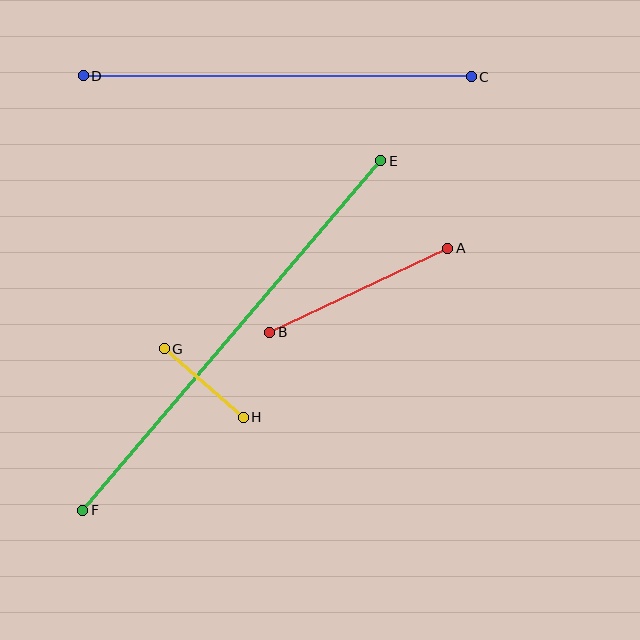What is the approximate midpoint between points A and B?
The midpoint is at approximately (359, 290) pixels.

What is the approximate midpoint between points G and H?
The midpoint is at approximately (204, 383) pixels.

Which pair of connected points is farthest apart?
Points E and F are farthest apart.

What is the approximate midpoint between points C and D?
The midpoint is at approximately (277, 76) pixels.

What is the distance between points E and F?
The distance is approximately 459 pixels.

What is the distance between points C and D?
The distance is approximately 388 pixels.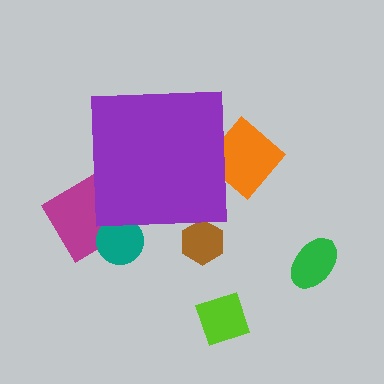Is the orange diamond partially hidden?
Yes, the orange diamond is partially hidden behind the purple square.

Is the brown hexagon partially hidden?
Yes, the brown hexagon is partially hidden behind the purple square.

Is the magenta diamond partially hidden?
Yes, the magenta diamond is partially hidden behind the purple square.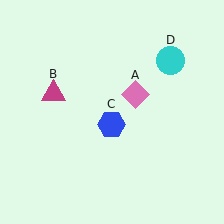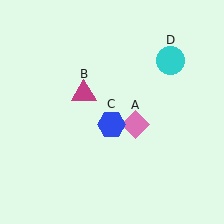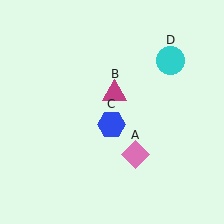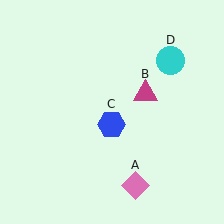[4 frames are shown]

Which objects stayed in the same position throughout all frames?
Blue hexagon (object C) and cyan circle (object D) remained stationary.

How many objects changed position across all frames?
2 objects changed position: pink diamond (object A), magenta triangle (object B).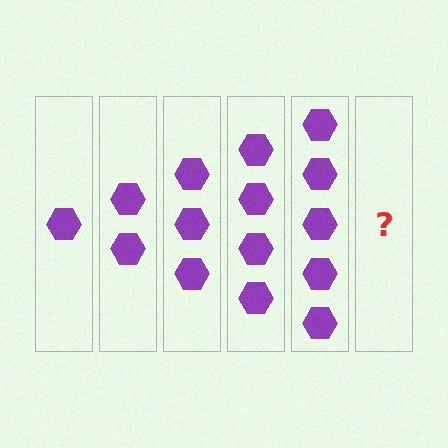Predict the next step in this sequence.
The next step is 6 hexagons.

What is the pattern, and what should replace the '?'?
The pattern is that each step adds one more hexagon. The '?' should be 6 hexagons.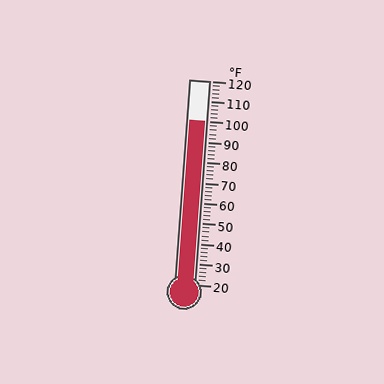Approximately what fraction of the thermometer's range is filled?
The thermometer is filled to approximately 80% of its range.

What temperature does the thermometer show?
The thermometer shows approximately 100°F.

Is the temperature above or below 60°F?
The temperature is above 60°F.